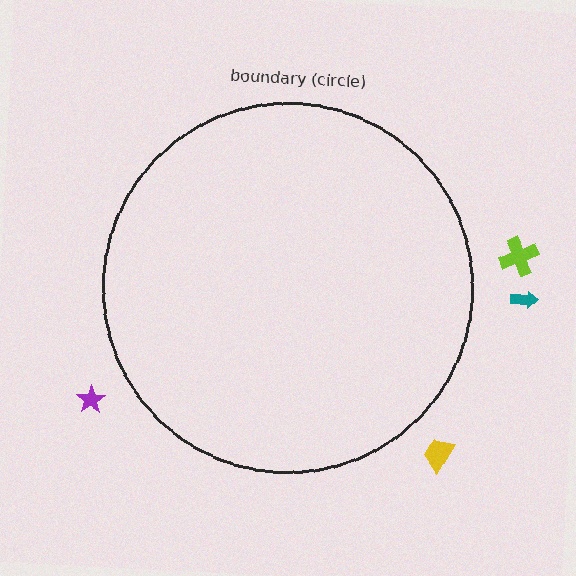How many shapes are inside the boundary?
0 inside, 4 outside.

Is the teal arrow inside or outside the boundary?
Outside.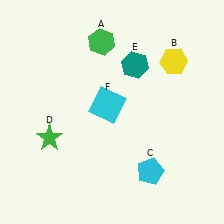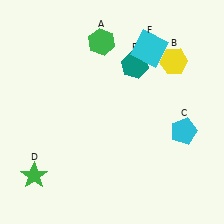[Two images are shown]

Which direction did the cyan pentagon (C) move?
The cyan pentagon (C) moved up.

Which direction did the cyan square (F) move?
The cyan square (F) moved up.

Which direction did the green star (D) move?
The green star (D) moved down.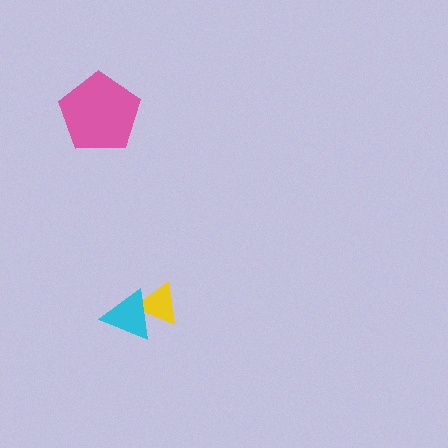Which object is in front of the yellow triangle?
The cyan triangle is in front of the yellow triangle.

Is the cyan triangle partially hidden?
No, no other shape covers it.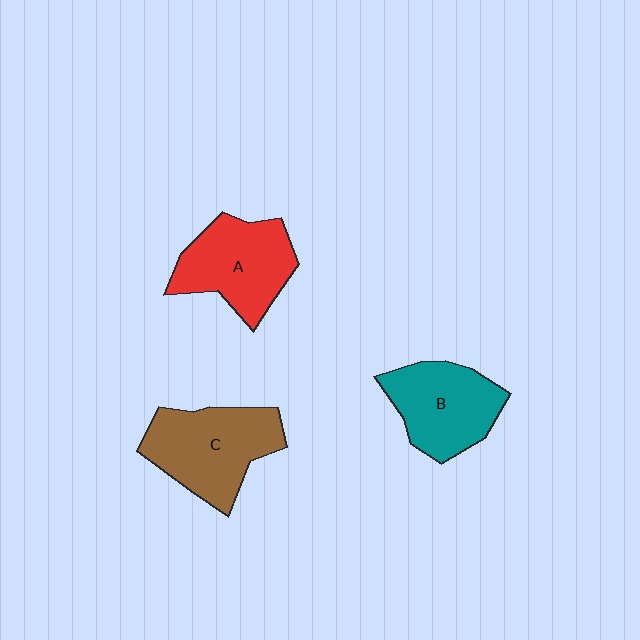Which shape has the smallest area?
Shape B (teal).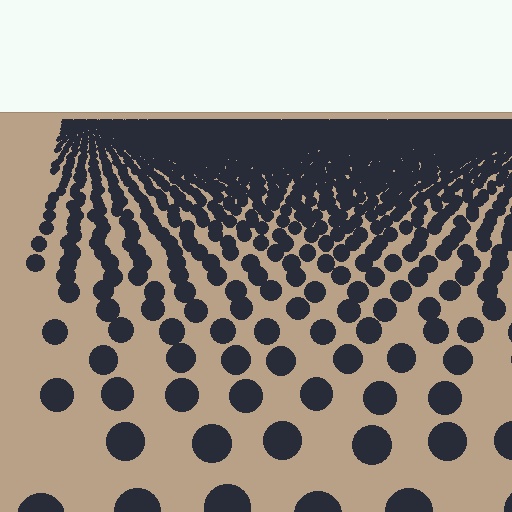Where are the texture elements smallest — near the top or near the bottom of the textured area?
Near the top.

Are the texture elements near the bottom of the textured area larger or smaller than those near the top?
Larger. Near the bottom, elements are closer to the viewer and appear at a bigger on-screen size.